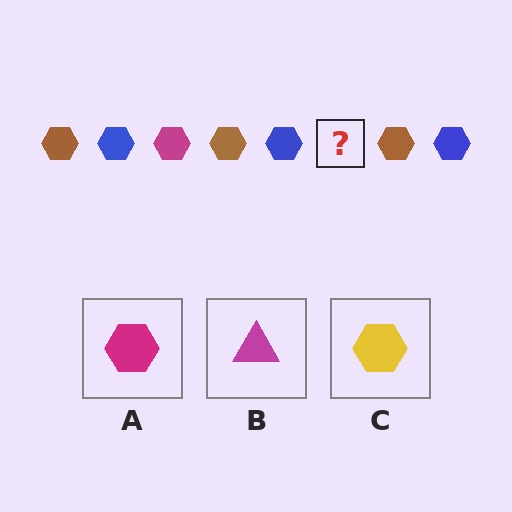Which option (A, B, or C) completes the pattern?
A.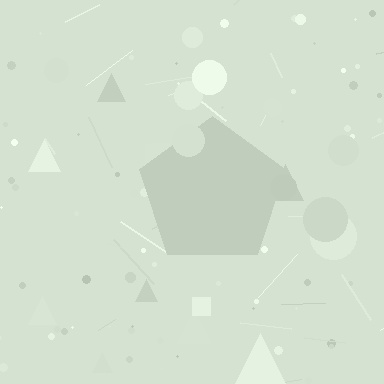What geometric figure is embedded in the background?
A pentagon is embedded in the background.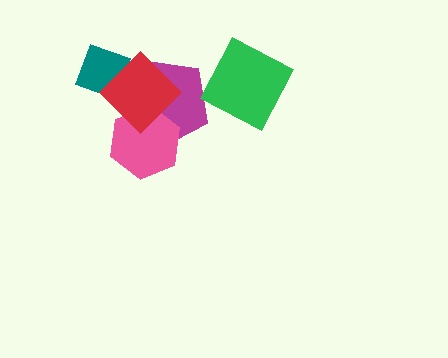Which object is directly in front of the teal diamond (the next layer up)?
The magenta pentagon is directly in front of the teal diamond.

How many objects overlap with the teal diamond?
2 objects overlap with the teal diamond.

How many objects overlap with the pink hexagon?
2 objects overlap with the pink hexagon.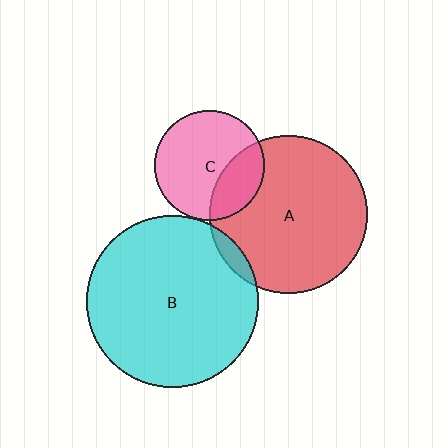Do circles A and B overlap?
Yes.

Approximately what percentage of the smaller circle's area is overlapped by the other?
Approximately 5%.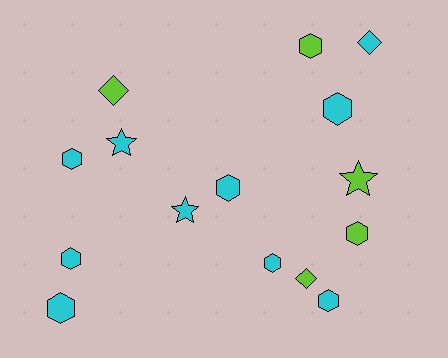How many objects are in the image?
There are 15 objects.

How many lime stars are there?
There is 1 lime star.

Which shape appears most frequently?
Hexagon, with 9 objects.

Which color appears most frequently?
Cyan, with 10 objects.